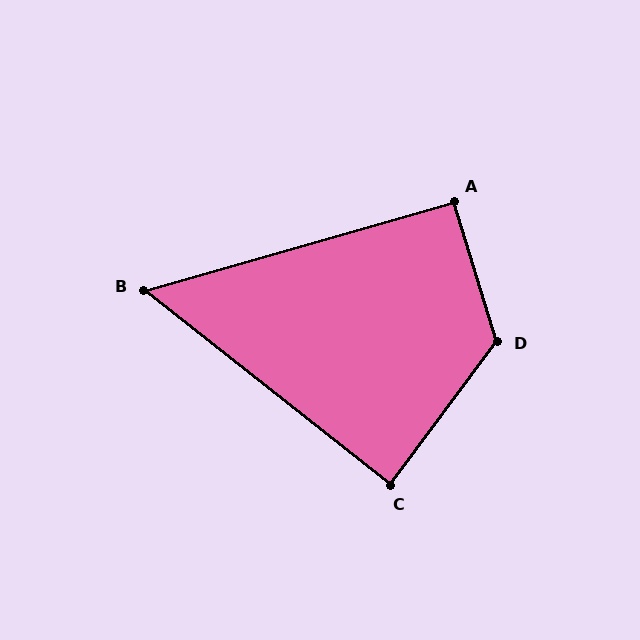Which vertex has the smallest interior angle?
B, at approximately 54 degrees.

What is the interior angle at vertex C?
Approximately 89 degrees (approximately right).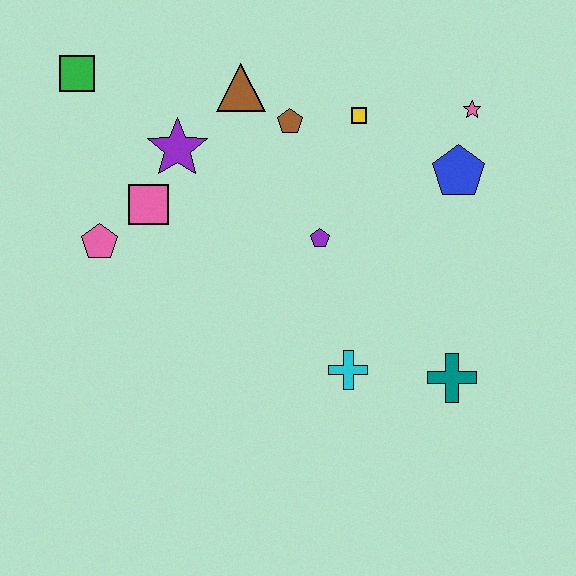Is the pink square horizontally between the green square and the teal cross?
Yes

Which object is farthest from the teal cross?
The green square is farthest from the teal cross.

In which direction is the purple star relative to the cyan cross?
The purple star is above the cyan cross.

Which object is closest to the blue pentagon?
The pink star is closest to the blue pentagon.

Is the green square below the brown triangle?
No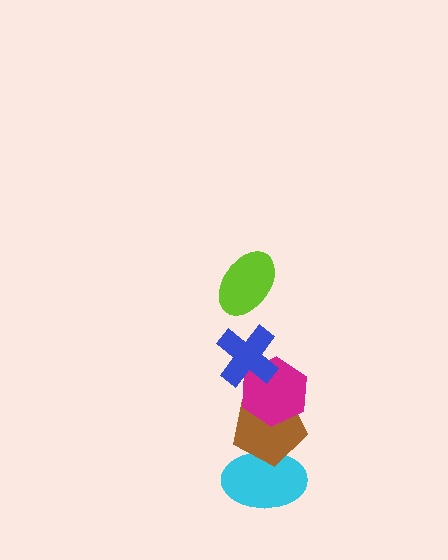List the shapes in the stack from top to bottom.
From top to bottom: the lime ellipse, the blue cross, the magenta hexagon, the brown pentagon, the cyan ellipse.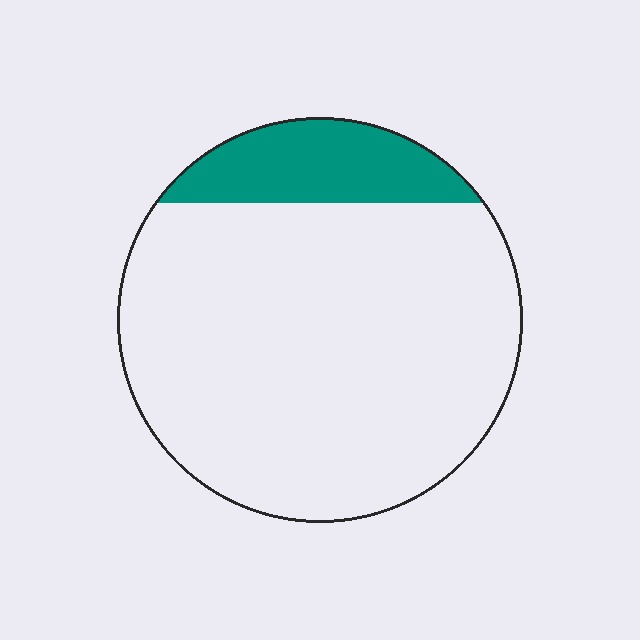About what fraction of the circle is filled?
About one sixth (1/6).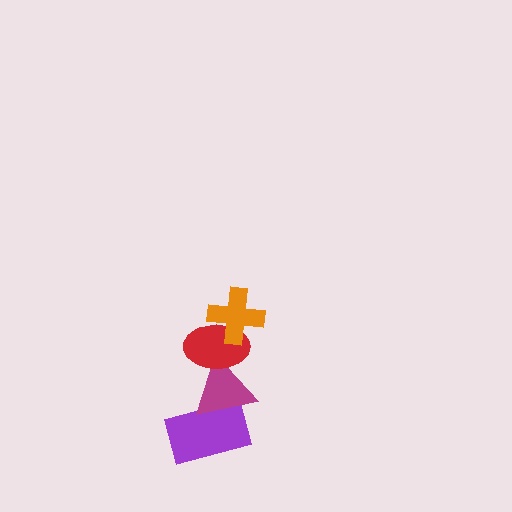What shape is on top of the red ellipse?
The orange cross is on top of the red ellipse.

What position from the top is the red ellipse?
The red ellipse is 2nd from the top.